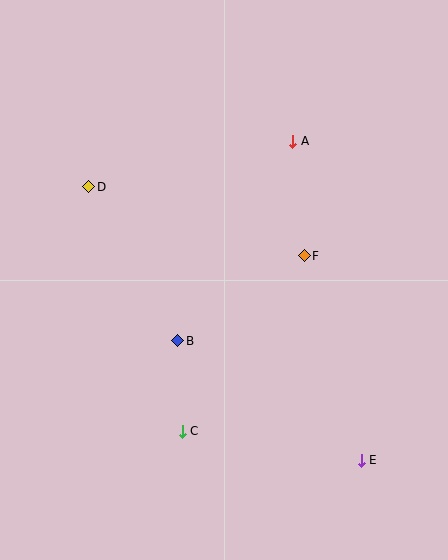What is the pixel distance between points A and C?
The distance between A and C is 310 pixels.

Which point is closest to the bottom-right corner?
Point E is closest to the bottom-right corner.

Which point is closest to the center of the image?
Point B at (178, 341) is closest to the center.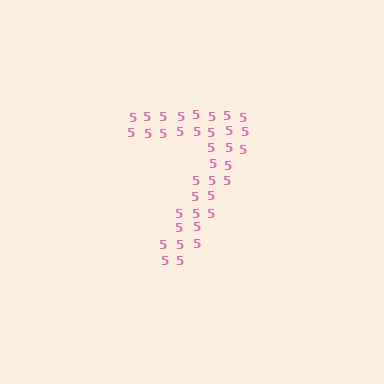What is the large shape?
The large shape is the digit 7.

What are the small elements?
The small elements are digit 5's.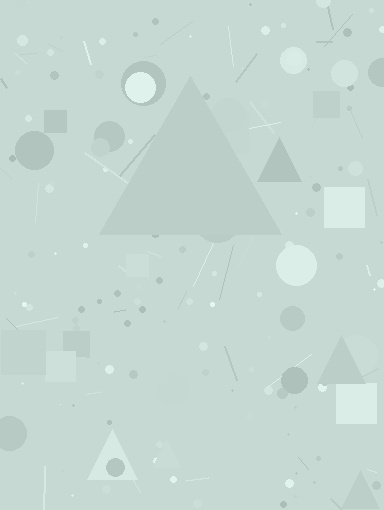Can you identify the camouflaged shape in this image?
The camouflaged shape is a triangle.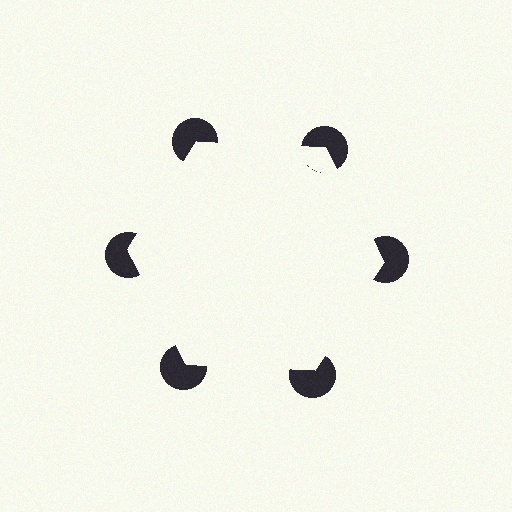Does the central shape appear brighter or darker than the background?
It typically appears slightly brighter than the background, even though no actual brightness change is drawn.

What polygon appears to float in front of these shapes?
An illusory hexagon — its edges are inferred from the aligned wedge cuts in the pac-man discs, not physically drawn.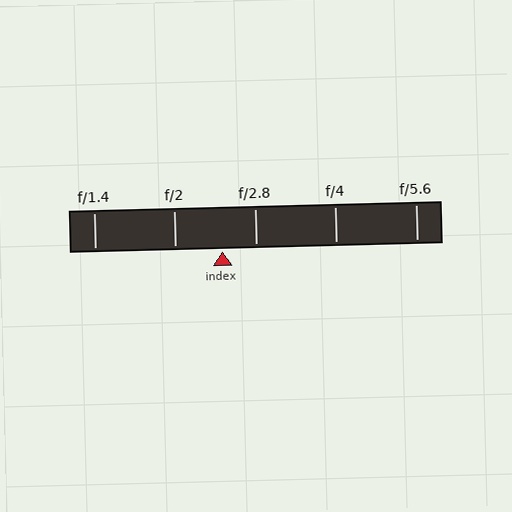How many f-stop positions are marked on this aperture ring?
There are 5 f-stop positions marked.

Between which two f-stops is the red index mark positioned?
The index mark is between f/2 and f/2.8.